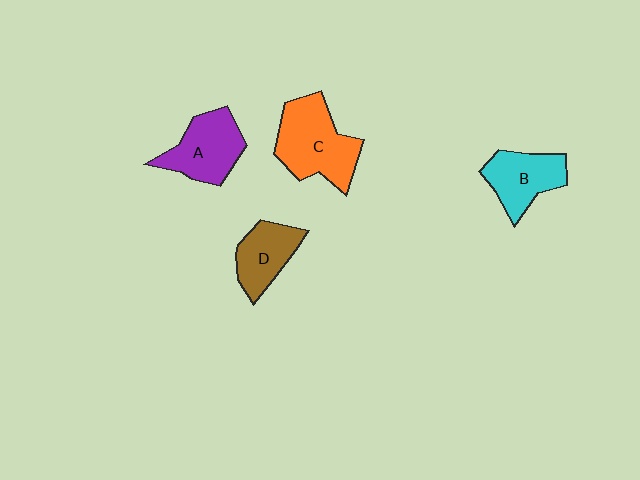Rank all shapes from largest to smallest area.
From largest to smallest: C (orange), A (purple), B (cyan), D (brown).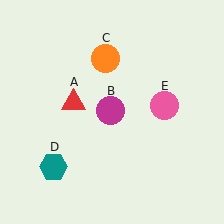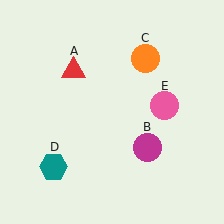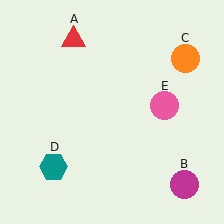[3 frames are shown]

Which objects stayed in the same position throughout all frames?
Teal hexagon (object D) and pink circle (object E) remained stationary.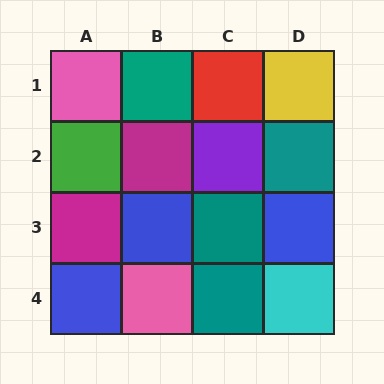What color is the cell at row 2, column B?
Magenta.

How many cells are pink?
2 cells are pink.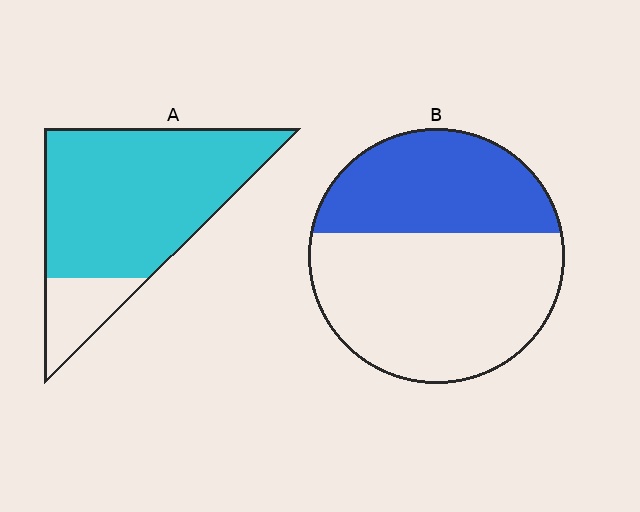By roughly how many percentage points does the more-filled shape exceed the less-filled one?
By roughly 45 percentage points (A over B).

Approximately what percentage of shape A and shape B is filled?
A is approximately 85% and B is approximately 40%.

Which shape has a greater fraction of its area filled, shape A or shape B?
Shape A.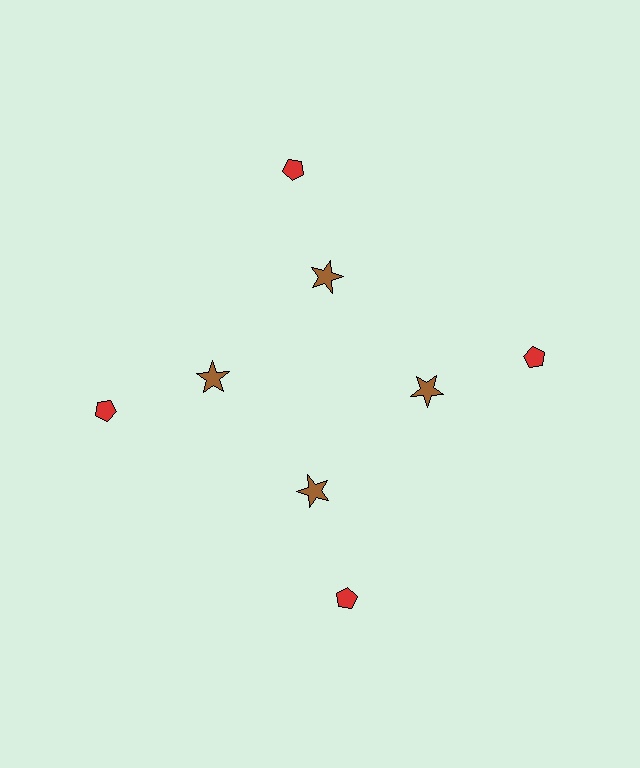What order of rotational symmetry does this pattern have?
This pattern has 4-fold rotational symmetry.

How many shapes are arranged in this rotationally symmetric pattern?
There are 8 shapes, arranged in 4 groups of 2.